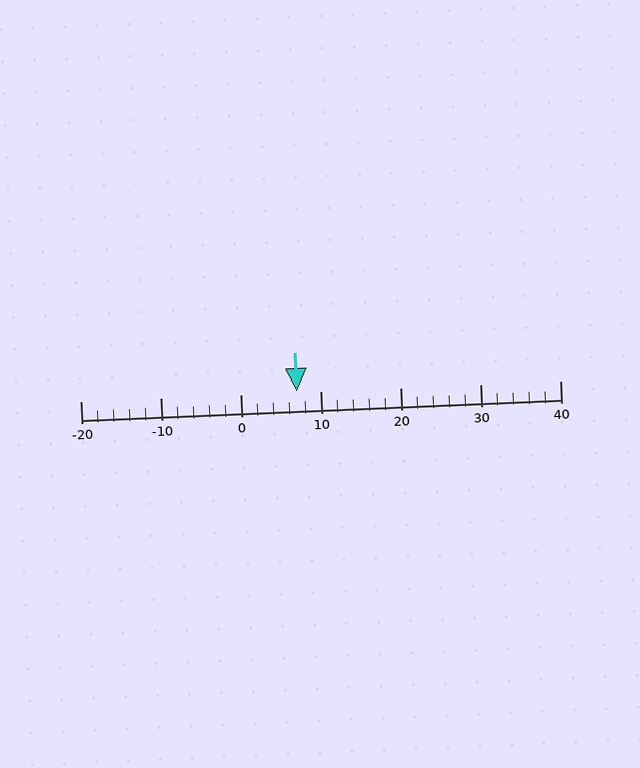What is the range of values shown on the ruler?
The ruler shows values from -20 to 40.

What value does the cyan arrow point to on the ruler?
The cyan arrow points to approximately 7.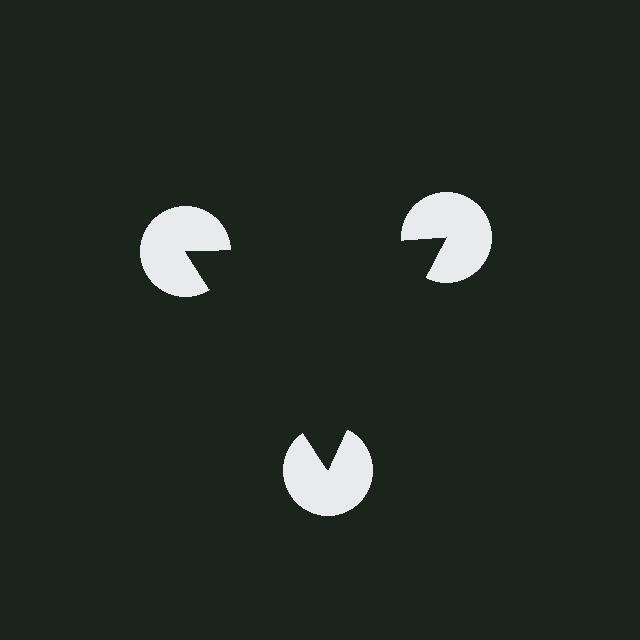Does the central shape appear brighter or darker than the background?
It typically appears slightly darker than the background, even though no actual brightness change is drawn.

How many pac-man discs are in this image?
There are 3 — one at each vertex of the illusory triangle.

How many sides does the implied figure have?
3 sides.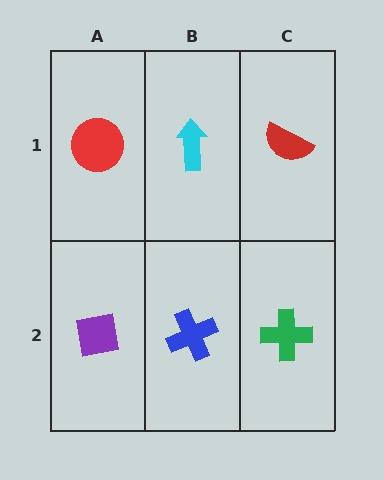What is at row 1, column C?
A red semicircle.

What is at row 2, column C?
A green cross.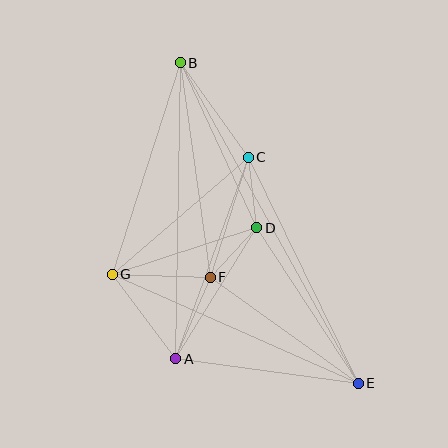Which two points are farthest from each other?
Points B and E are farthest from each other.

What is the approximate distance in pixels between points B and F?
The distance between B and F is approximately 217 pixels.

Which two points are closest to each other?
Points D and F are closest to each other.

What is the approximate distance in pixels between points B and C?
The distance between B and C is approximately 116 pixels.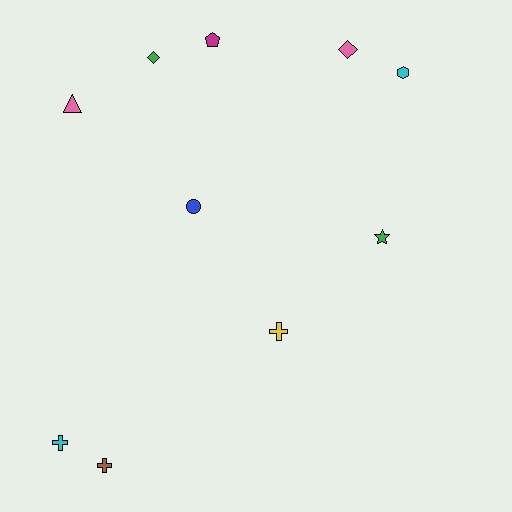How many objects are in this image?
There are 10 objects.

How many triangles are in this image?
There is 1 triangle.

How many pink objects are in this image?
There are 2 pink objects.